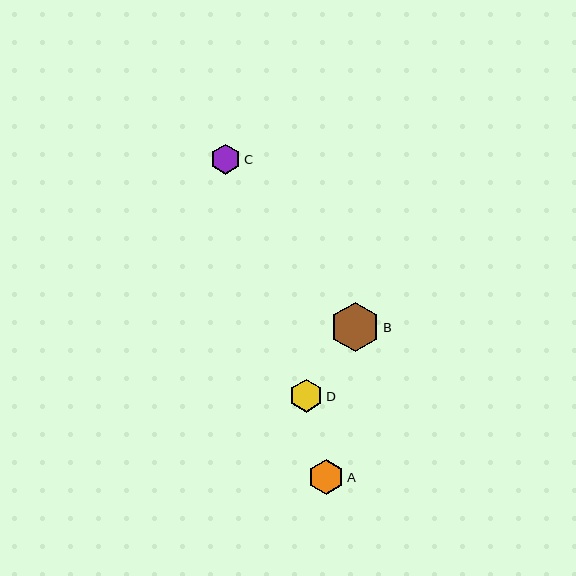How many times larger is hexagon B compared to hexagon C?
Hexagon B is approximately 1.6 times the size of hexagon C.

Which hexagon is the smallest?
Hexagon C is the smallest with a size of approximately 30 pixels.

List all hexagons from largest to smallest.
From largest to smallest: B, A, D, C.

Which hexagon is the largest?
Hexagon B is the largest with a size of approximately 49 pixels.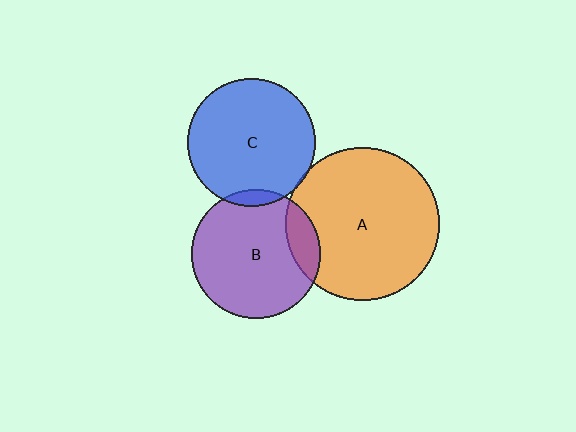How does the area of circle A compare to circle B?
Approximately 1.4 times.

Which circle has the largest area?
Circle A (orange).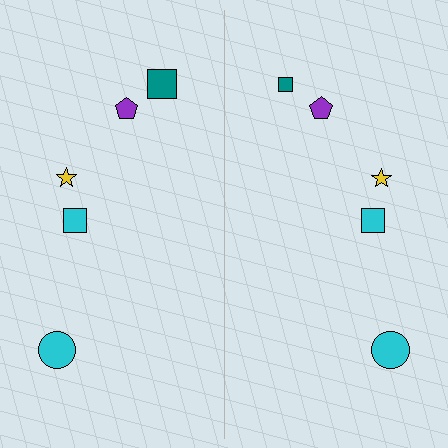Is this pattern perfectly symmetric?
No, the pattern is not perfectly symmetric. The teal square on the right side has a different size than its mirror counterpart.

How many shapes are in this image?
There are 10 shapes in this image.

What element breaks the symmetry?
The teal square on the right side has a different size than its mirror counterpart.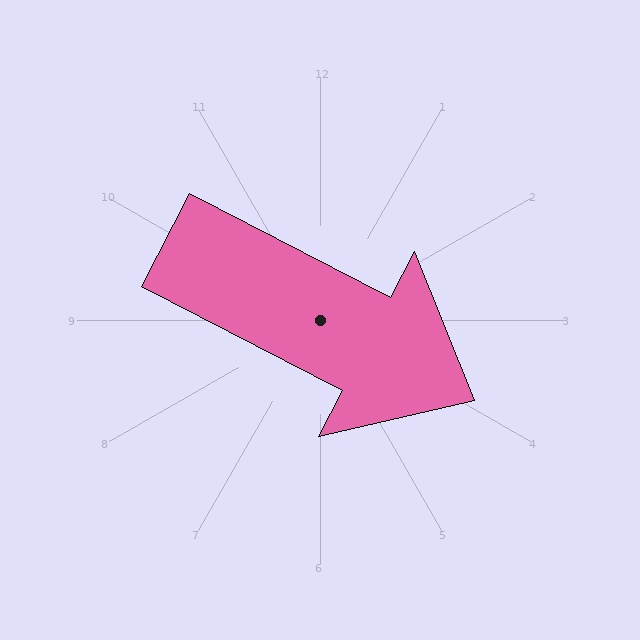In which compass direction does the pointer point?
Southeast.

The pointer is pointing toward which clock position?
Roughly 4 o'clock.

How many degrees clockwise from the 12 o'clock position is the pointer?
Approximately 117 degrees.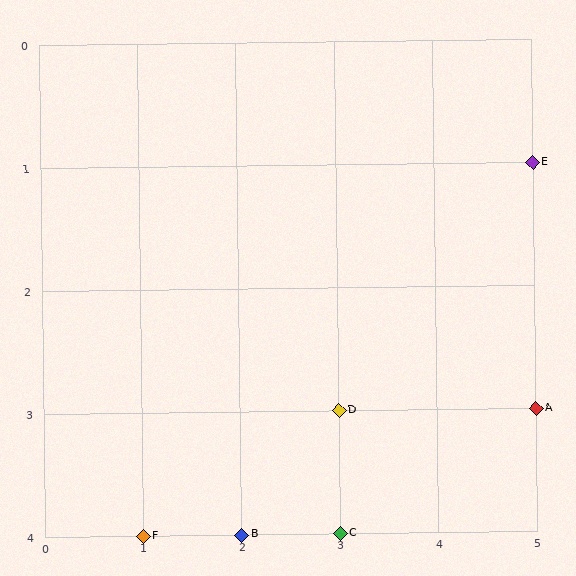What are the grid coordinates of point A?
Point A is at grid coordinates (5, 3).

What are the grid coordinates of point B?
Point B is at grid coordinates (2, 4).